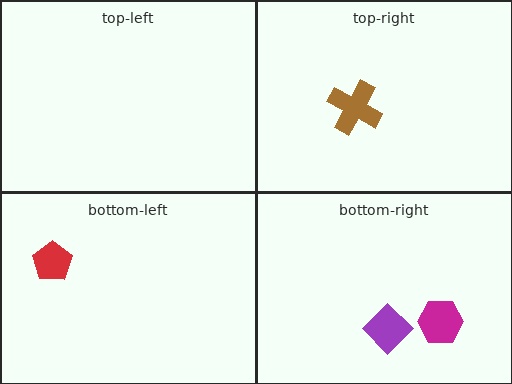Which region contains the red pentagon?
The bottom-left region.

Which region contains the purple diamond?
The bottom-right region.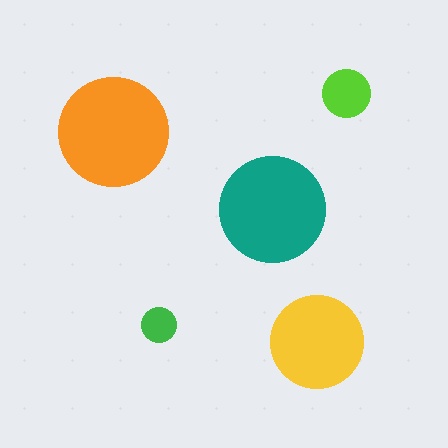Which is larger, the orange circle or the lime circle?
The orange one.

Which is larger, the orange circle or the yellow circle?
The orange one.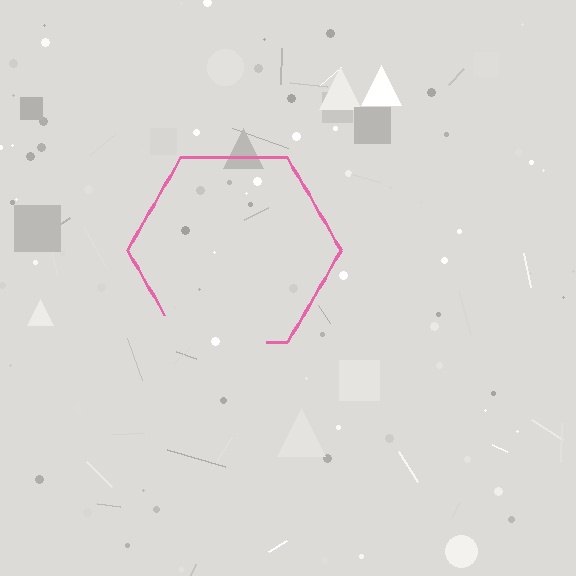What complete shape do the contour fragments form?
The contour fragments form a hexagon.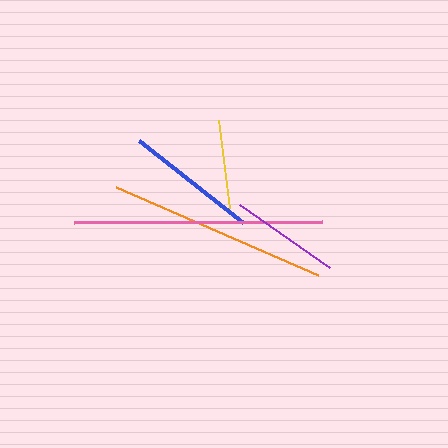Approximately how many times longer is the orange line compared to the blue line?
The orange line is approximately 1.7 times the length of the blue line.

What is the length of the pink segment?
The pink segment is approximately 249 pixels long.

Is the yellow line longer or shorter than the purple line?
The purple line is longer than the yellow line.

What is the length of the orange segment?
The orange segment is approximately 220 pixels long.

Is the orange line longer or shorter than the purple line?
The orange line is longer than the purple line.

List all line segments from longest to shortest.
From longest to shortest: pink, orange, blue, purple, yellow.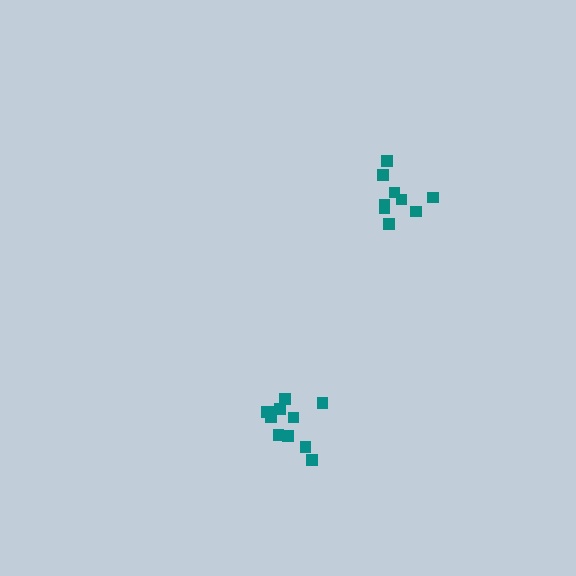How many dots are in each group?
Group 1: 11 dots, Group 2: 9 dots (20 total).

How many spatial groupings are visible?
There are 2 spatial groupings.